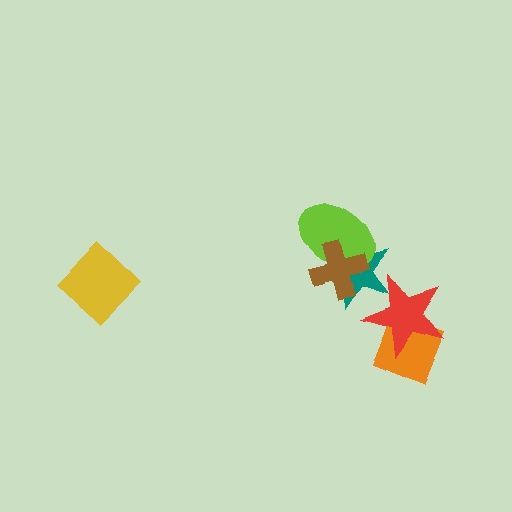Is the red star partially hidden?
Yes, it is partially covered by another shape.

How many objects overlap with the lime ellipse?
2 objects overlap with the lime ellipse.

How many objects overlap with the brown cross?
2 objects overlap with the brown cross.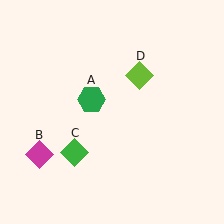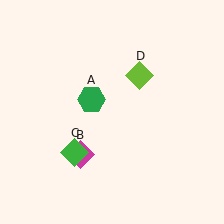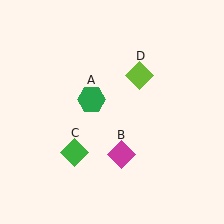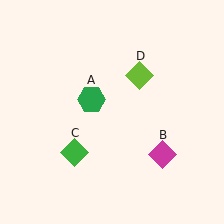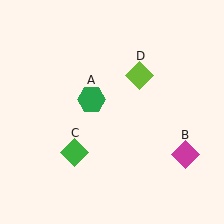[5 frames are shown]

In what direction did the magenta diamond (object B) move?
The magenta diamond (object B) moved right.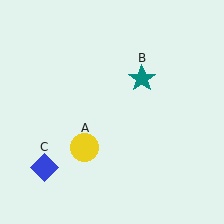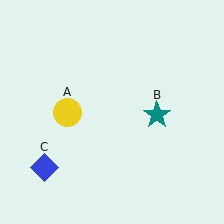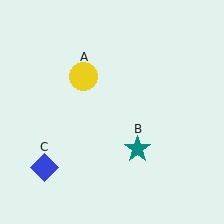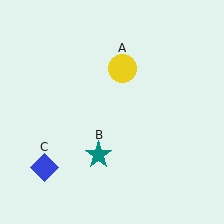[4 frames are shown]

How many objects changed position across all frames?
2 objects changed position: yellow circle (object A), teal star (object B).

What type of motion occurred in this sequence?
The yellow circle (object A), teal star (object B) rotated clockwise around the center of the scene.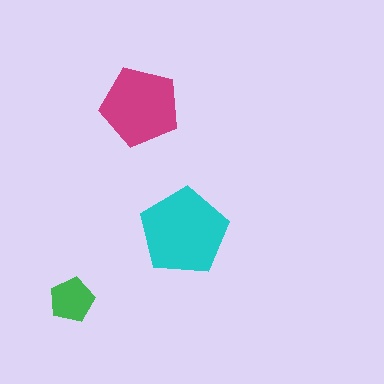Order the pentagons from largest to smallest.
the cyan one, the magenta one, the green one.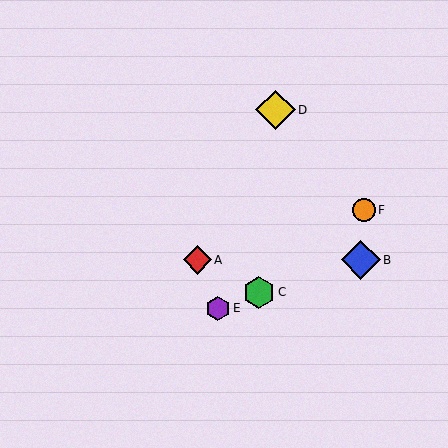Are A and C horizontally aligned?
No, A is at y≈260 and C is at y≈292.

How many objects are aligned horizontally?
2 objects (A, B) are aligned horizontally.